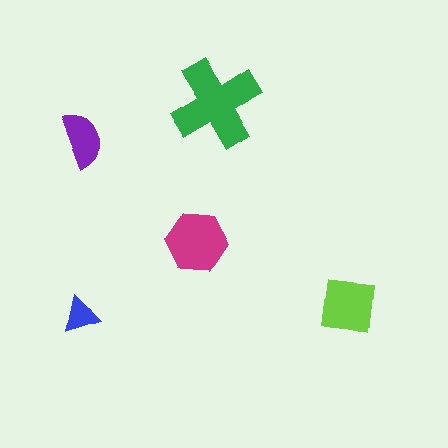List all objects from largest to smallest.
The green cross, the magenta hexagon, the lime square, the purple semicircle, the blue triangle.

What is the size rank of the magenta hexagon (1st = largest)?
2nd.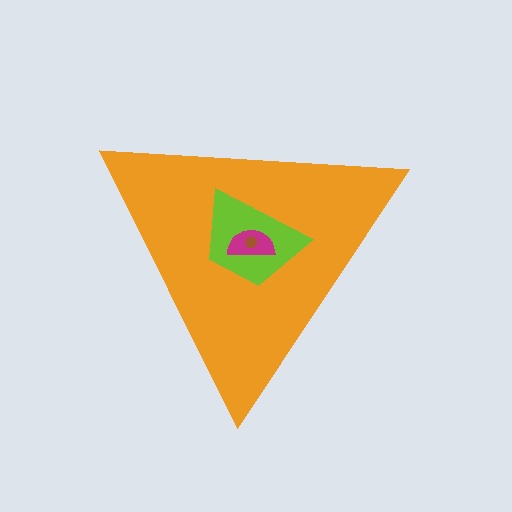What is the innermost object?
The brown hexagon.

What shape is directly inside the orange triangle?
The lime trapezoid.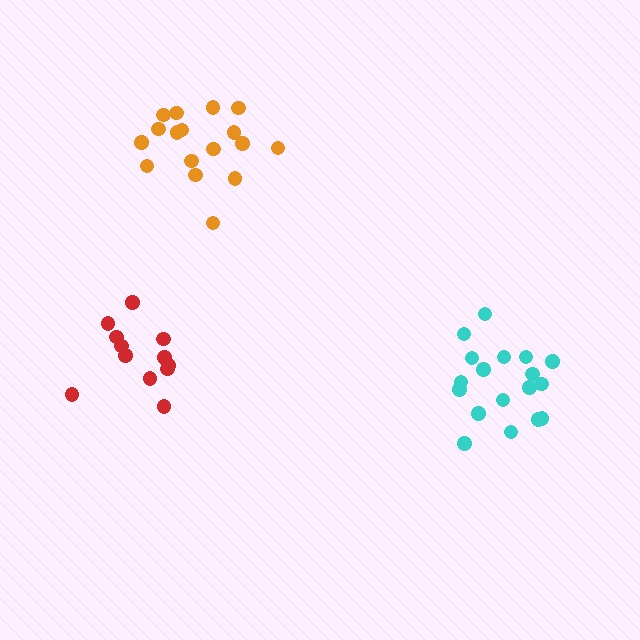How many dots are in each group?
Group 1: 17 dots, Group 2: 12 dots, Group 3: 18 dots (47 total).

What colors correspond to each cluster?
The clusters are colored: orange, red, cyan.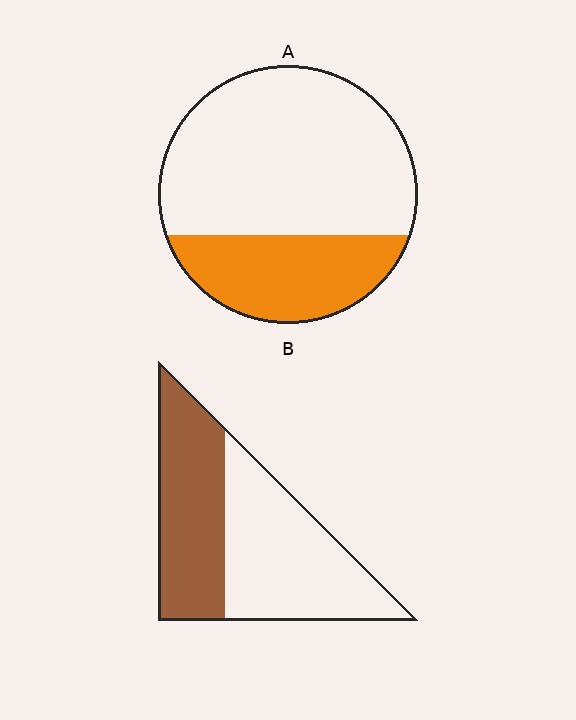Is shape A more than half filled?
No.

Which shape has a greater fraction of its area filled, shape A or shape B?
Shape B.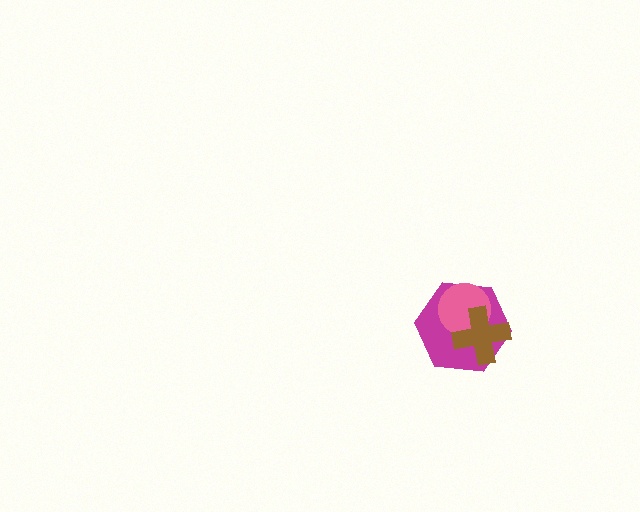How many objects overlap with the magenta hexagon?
2 objects overlap with the magenta hexagon.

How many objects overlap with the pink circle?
2 objects overlap with the pink circle.